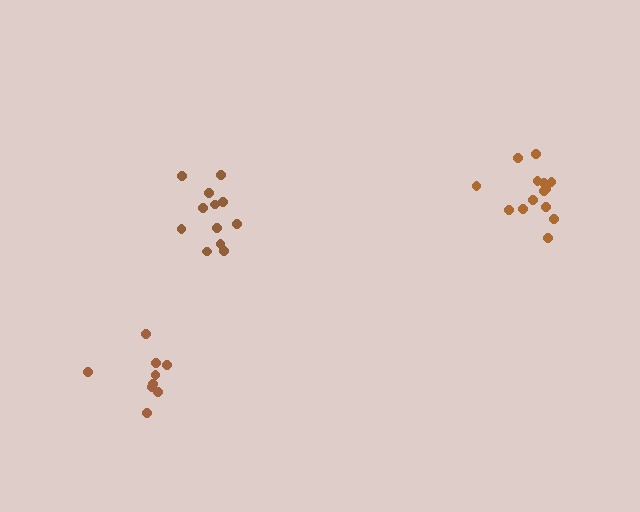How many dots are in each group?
Group 1: 9 dots, Group 2: 14 dots, Group 3: 12 dots (35 total).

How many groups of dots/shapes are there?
There are 3 groups.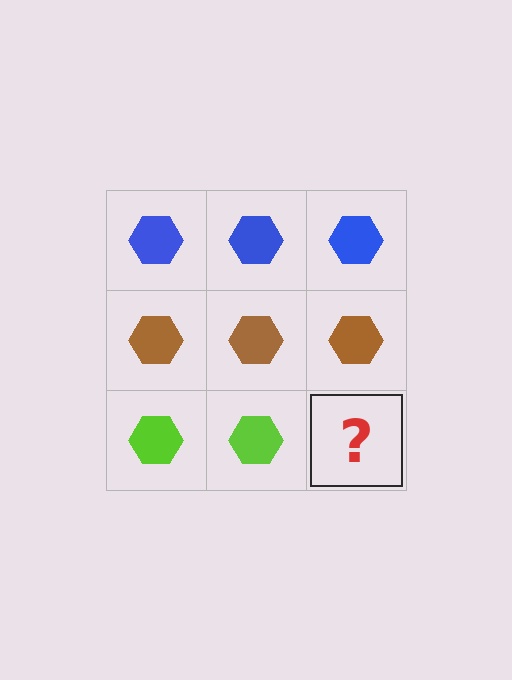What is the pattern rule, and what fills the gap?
The rule is that each row has a consistent color. The gap should be filled with a lime hexagon.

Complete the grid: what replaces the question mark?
The question mark should be replaced with a lime hexagon.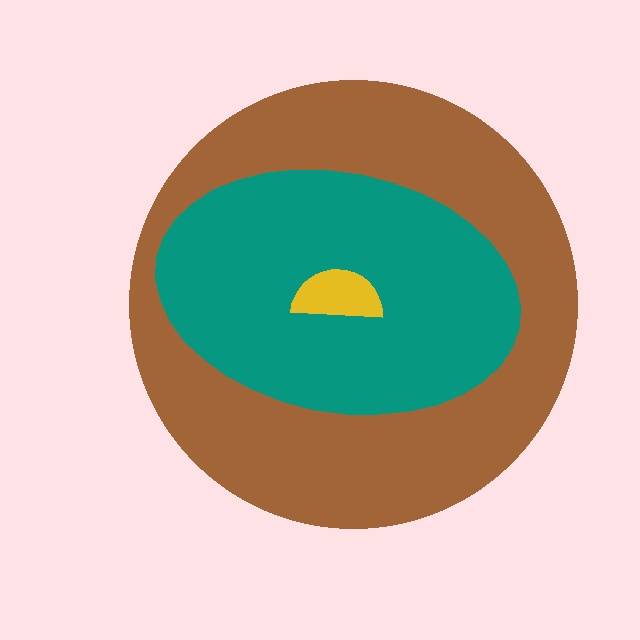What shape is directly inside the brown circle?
The teal ellipse.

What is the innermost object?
The yellow semicircle.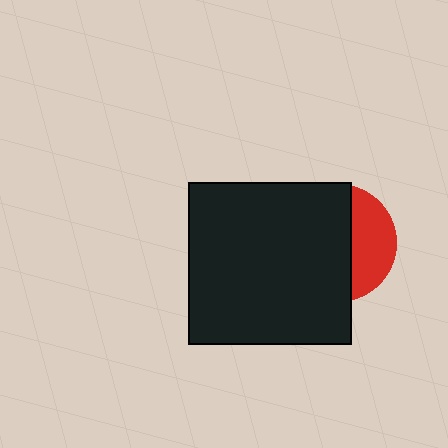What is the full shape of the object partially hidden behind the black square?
The partially hidden object is a red circle.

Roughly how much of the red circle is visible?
A small part of it is visible (roughly 36%).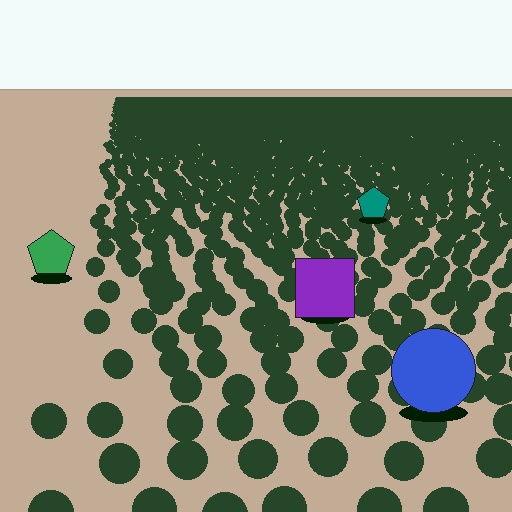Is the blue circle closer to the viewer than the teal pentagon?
Yes. The blue circle is closer — you can tell from the texture gradient: the ground texture is coarser near it.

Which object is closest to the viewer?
The blue circle is closest. The texture marks near it are larger and more spread out.